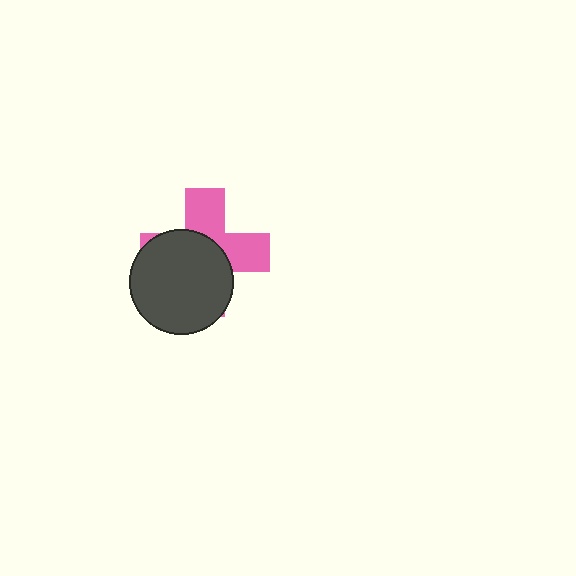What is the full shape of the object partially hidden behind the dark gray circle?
The partially hidden object is a pink cross.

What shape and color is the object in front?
The object in front is a dark gray circle.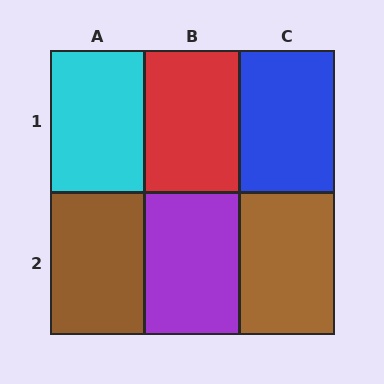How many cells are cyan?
1 cell is cyan.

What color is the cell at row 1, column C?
Blue.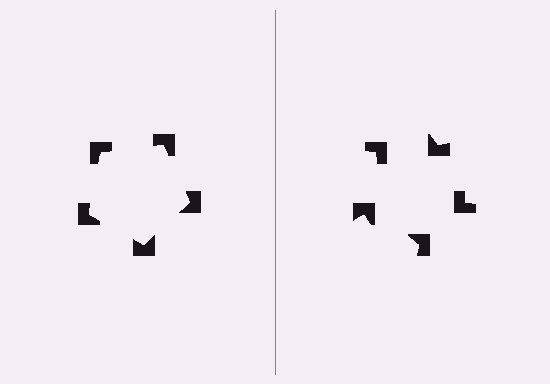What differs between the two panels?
The notched squares are positioned identically on both sides; only the wedge orientations differ. On the left they align to a pentagon; on the right they are misaligned.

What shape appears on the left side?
An illusory pentagon.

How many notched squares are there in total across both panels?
10 — 5 on each side.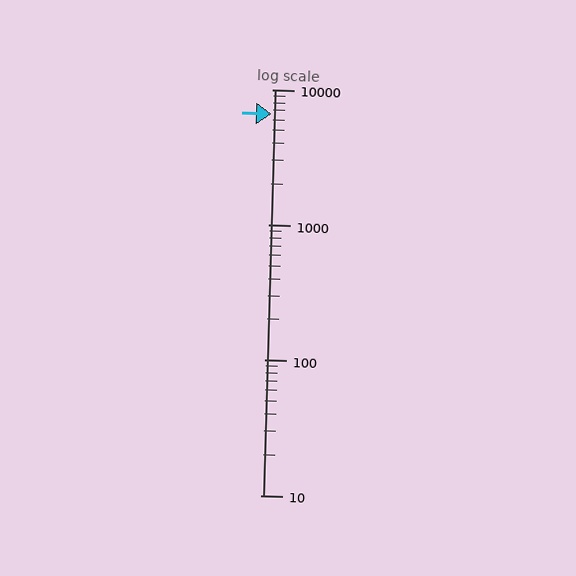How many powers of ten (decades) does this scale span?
The scale spans 3 decades, from 10 to 10000.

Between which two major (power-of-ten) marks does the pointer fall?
The pointer is between 1000 and 10000.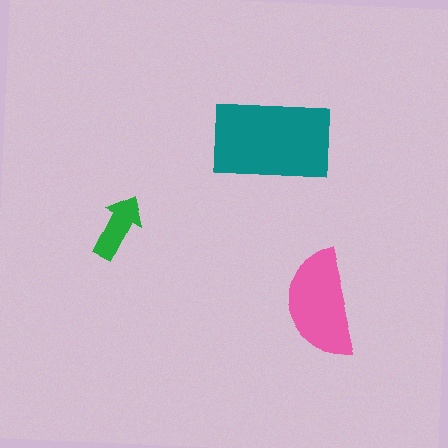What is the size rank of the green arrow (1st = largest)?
3rd.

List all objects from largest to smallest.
The teal rectangle, the pink semicircle, the green arrow.